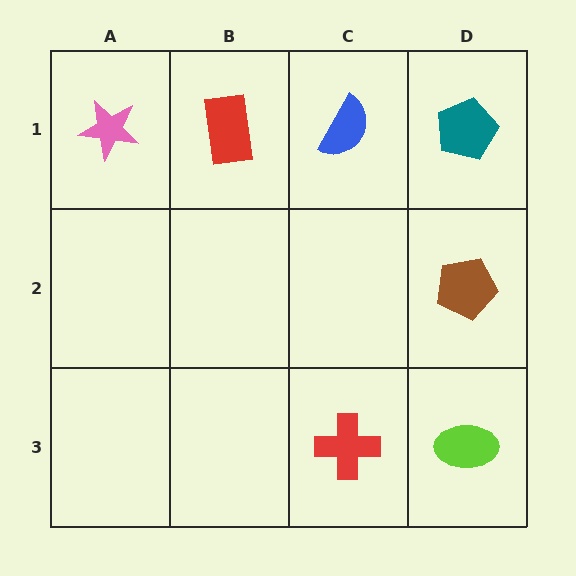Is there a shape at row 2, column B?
No, that cell is empty.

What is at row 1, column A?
A pink star.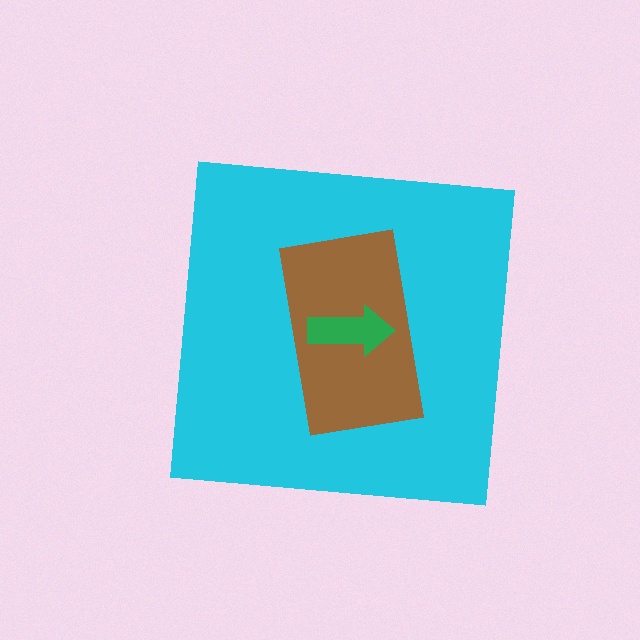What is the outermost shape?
The cyan square.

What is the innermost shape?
The green arrow.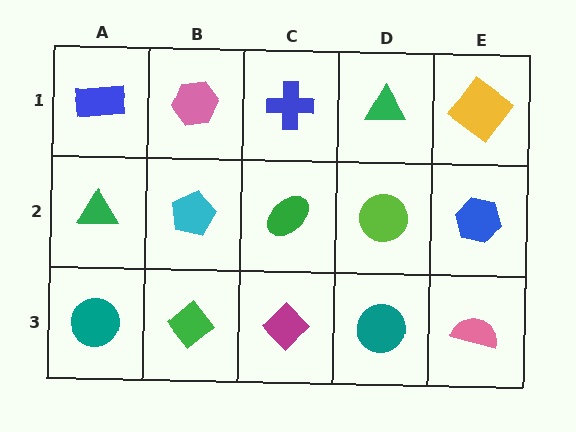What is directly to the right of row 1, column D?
A yellow diamond.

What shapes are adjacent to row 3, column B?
A cyan pentagon (row 2, column B), a teal circle (row 3, column A), a magenta diamond (row 3, column C).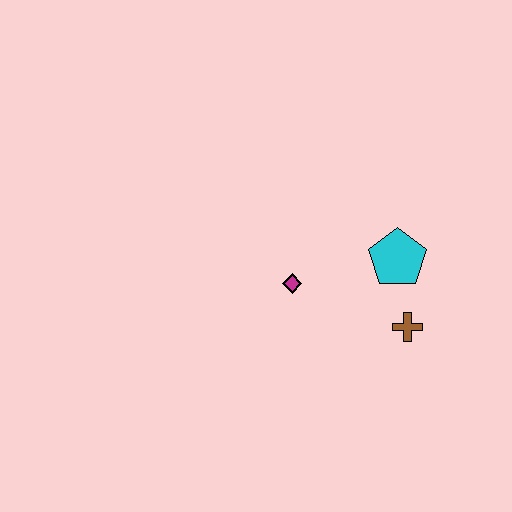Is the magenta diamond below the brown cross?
No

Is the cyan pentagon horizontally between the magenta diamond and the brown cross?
Yes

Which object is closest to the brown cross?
The cyan pentagon is closest to the brown cross.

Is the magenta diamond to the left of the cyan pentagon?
Yes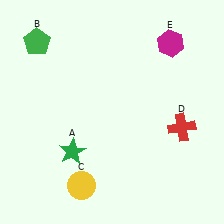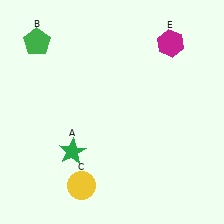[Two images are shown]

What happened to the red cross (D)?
The red cross (D) was removed in Image 2. It was in the bottom-right area of Image 1.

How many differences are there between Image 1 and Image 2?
There is 1 difference between the two images.